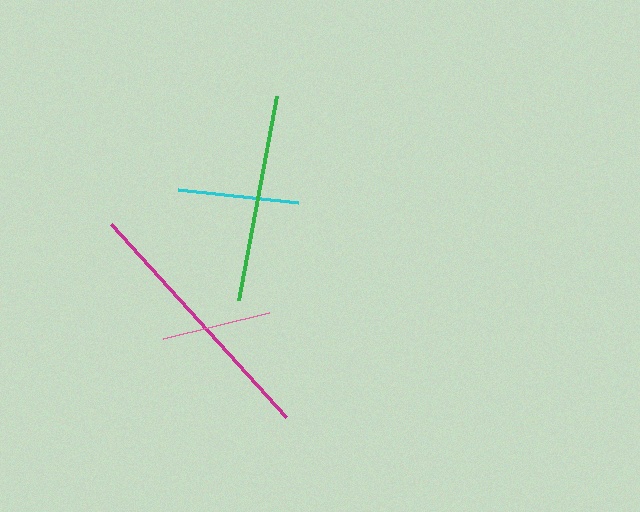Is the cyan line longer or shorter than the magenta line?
The magenta line is longer than the cyan line.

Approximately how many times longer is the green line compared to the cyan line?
The green line is approximately 1.7 times the length of the cyan line.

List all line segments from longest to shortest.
From longest to shortest: magenta, green, cyan, pink.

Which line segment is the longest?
The magenta line is the longest at approximately 260 pixels.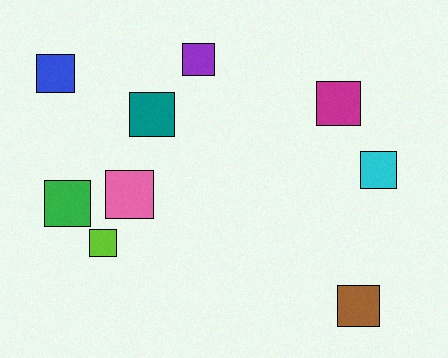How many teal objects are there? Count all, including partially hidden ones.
There is 1 teal object.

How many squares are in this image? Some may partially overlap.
There are 9 squares.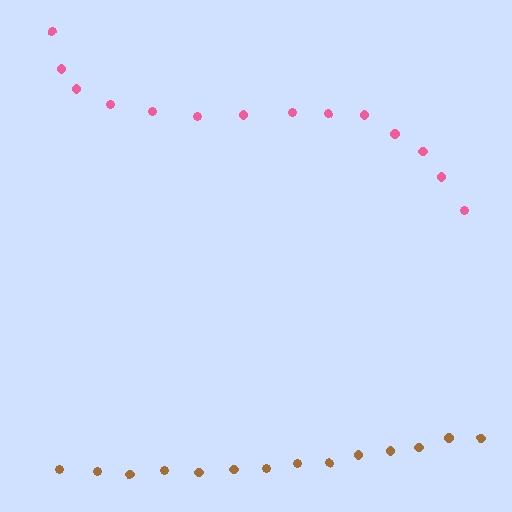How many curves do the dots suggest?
There are 2 distinct paths.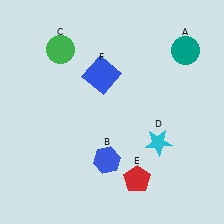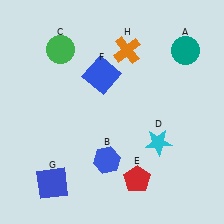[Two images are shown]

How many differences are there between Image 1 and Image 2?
There are 2 differences between the two images.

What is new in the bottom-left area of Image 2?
A blue square (G) was added in the bottom-left area of Image 2.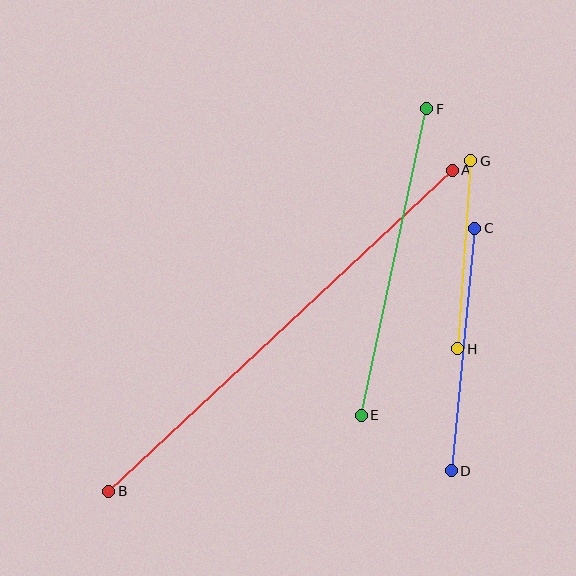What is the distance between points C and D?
The distance is approximately 244 pixels.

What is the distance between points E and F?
The distance is approximately 313 pixels.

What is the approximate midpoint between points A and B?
The midpoint is at approximately (280, 331) pixels.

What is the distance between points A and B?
The distance is approximately 470 pixels.